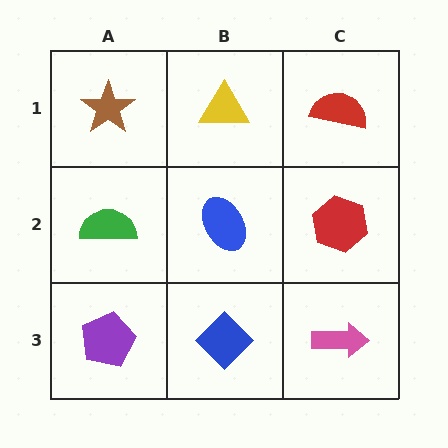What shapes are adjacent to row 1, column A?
A green semicircle (row 2, column A), a yellow triangle (row 1, column B).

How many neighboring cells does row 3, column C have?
2.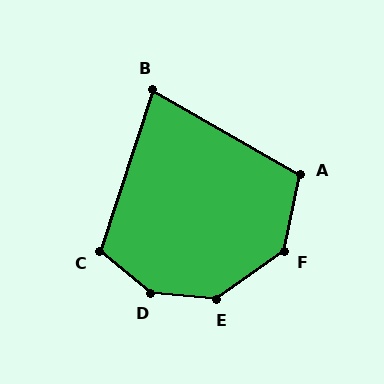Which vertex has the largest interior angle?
D, at approximately 145 degrees.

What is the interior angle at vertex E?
Approximately 140 degrees (obtuse).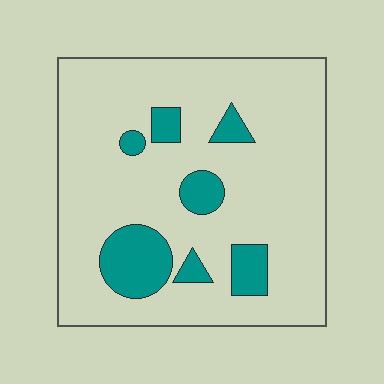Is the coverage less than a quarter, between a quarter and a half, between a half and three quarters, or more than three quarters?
Less than a quarter.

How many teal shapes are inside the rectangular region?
7.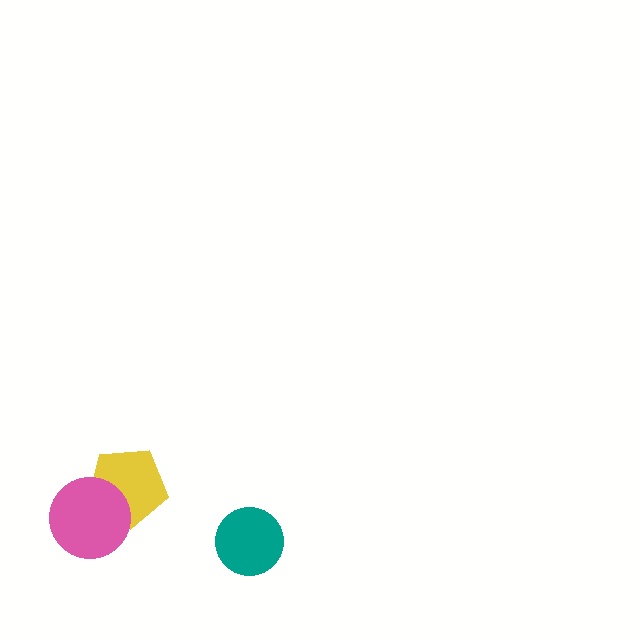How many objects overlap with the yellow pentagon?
1 object overlaps with the yellow pentagon.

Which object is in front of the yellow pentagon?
The pink circle is in front of the yellow pentagon.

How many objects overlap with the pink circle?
1 object overlaps with the pink circle.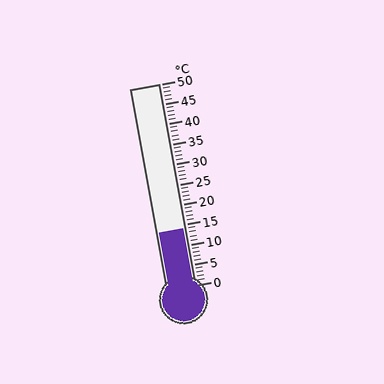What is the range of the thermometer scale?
The thermometer scale ranges from 0°C to 50°C.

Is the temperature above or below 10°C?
The temperature is above 10°C.